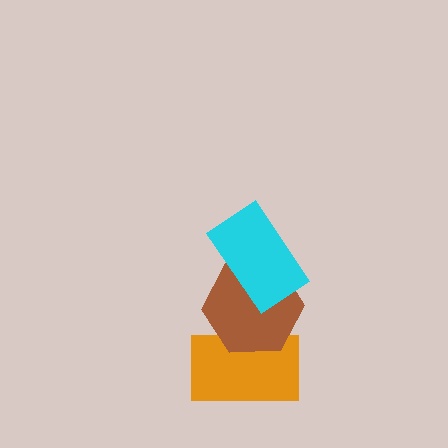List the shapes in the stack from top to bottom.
From top to bottom: the cyan rectangle, the brown hexagon, the orange rectangle.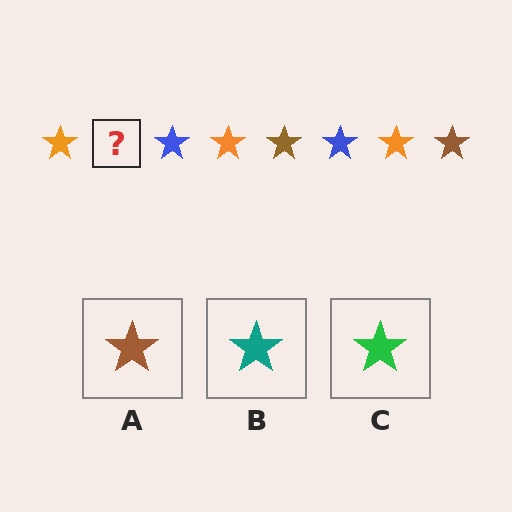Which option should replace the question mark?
Option A.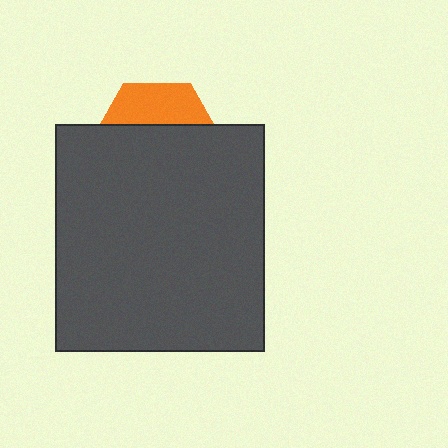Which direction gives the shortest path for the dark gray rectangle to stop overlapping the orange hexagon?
Moving down gives the shortest separation.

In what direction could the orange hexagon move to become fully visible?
The orange hexagon could move up. That would shift it out from behind the dark gray rectangle entirely.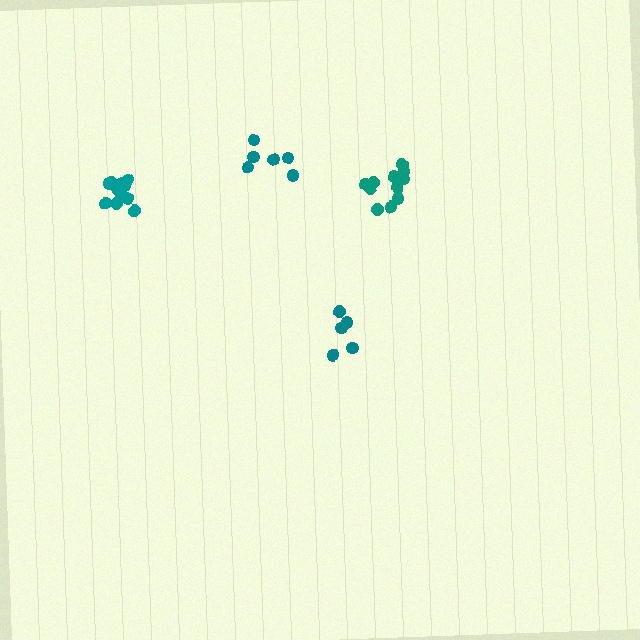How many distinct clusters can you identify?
There are 4 distinct clusters.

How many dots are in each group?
Group 1: 5 dots, Group 2: 11 dots, Group 3: 6 dots, Group 4: 11 dots (33 total).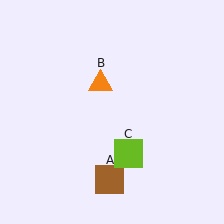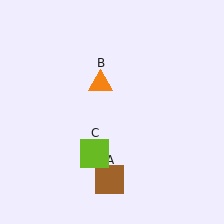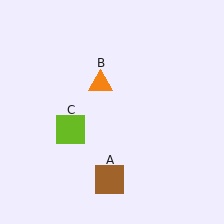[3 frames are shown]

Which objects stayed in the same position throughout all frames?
Brown square (object A) and orange triangle (object B) remained stationary.